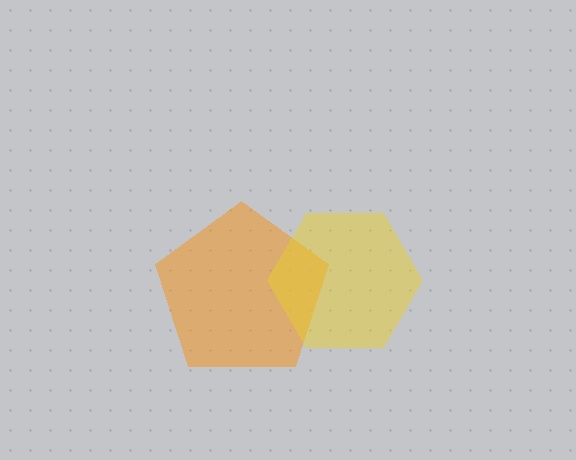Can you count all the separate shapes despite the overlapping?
Yes, there are 2 separate shapes.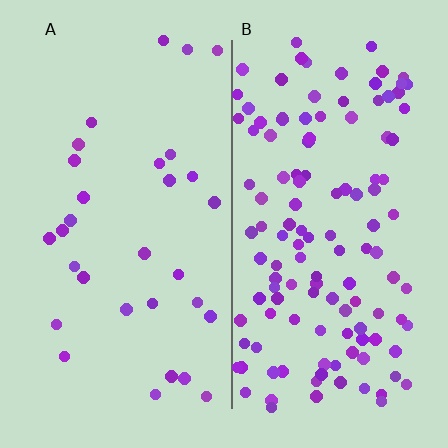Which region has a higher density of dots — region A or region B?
B (the right).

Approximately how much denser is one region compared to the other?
Approximately 4.1× — region B over region A.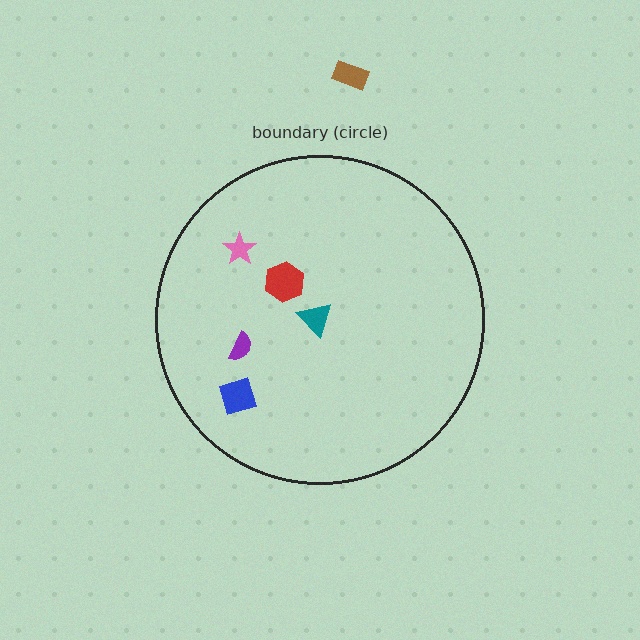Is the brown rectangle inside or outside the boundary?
Outside.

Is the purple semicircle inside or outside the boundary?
Inside.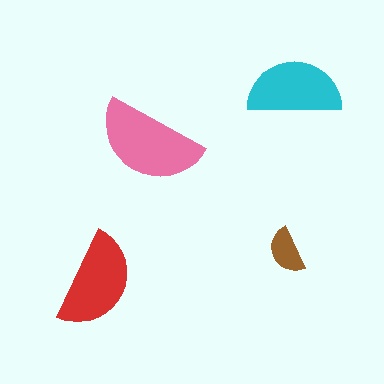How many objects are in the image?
There are 4 objects in the image.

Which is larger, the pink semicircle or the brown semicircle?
The pink one.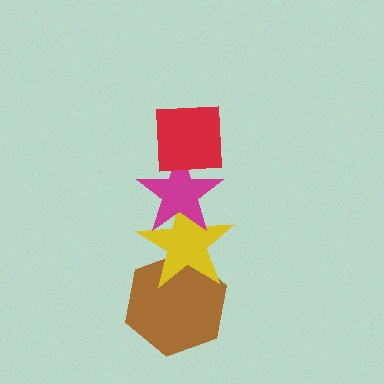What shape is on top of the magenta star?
The red square is on top of the magenta star.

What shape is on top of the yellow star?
The magenta star is on top of the yellow star.